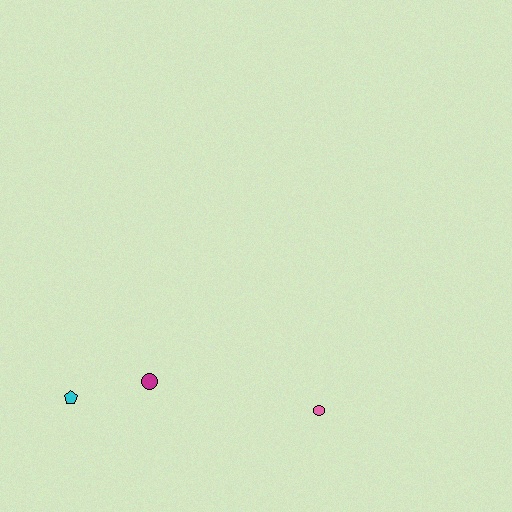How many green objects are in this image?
There are no green objects.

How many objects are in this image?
There are 3 objects.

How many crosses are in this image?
There are no crosses.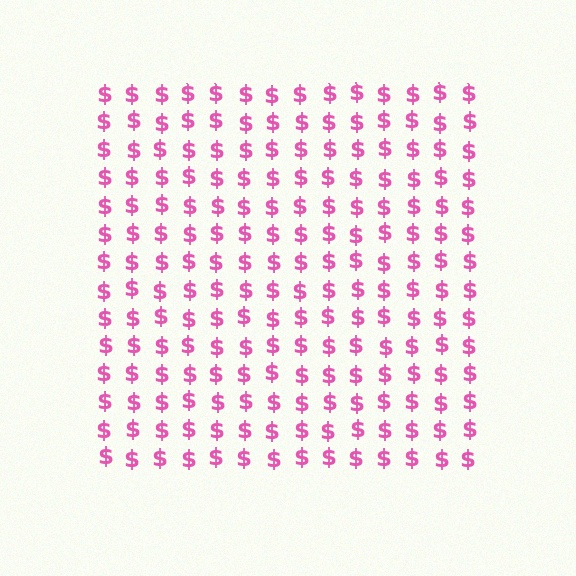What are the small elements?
The small elements are dollar signs.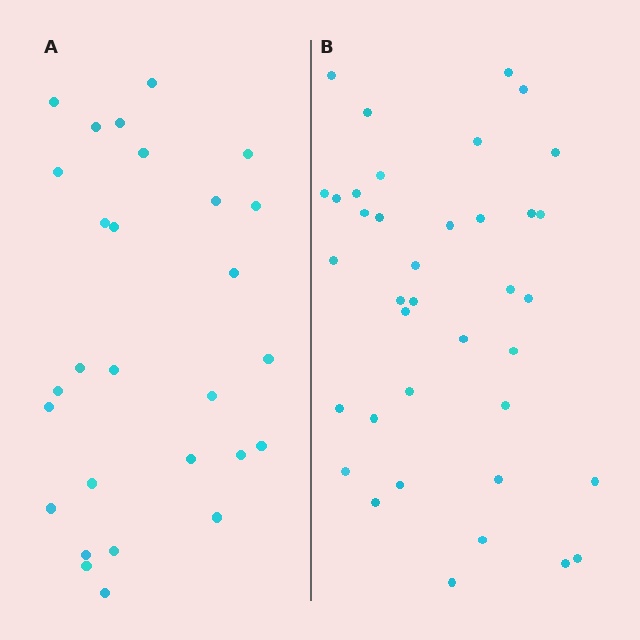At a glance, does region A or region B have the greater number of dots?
Region B (the right region) has more dots.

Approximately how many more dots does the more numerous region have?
Region B has roughly 10 or so more dots than region A.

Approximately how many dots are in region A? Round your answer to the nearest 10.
About 30 dots. (The exact count is 28, which rounds to 30.)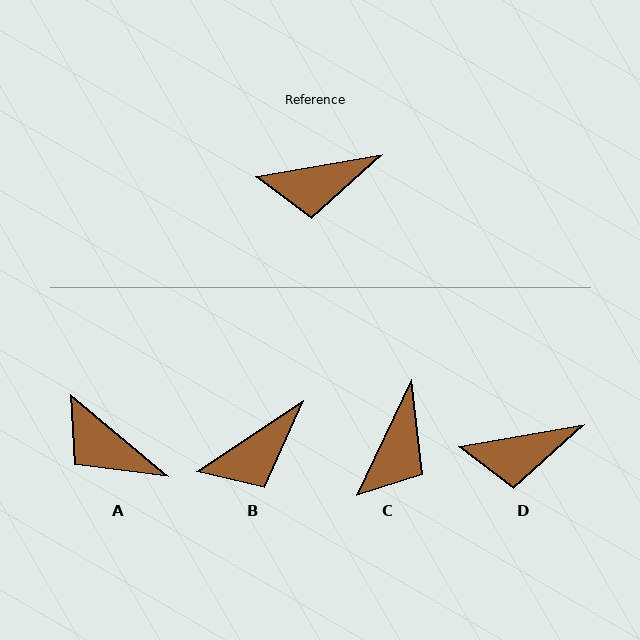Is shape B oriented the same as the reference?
No, it is off by about 24 degrees.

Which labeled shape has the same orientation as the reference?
D.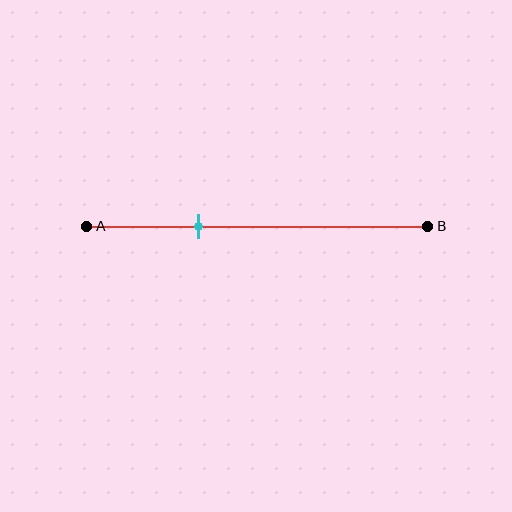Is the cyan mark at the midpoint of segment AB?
No, the mark is at about 35% from A, not at the 50% midpoint.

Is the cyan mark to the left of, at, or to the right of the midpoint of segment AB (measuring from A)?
The cyan mark is to the left of the midpoint of segment AB.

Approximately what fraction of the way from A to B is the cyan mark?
The cyan mark is approximately 35% of the way from A to B.